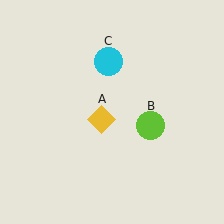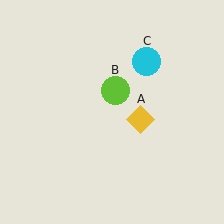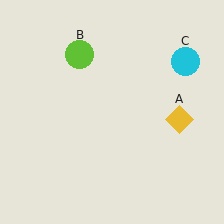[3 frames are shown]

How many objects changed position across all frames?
3 objects changed position: yellow diamond (object A), lime circle (object B), cyan circle (object C).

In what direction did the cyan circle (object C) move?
The cyan circle (object C) moved right.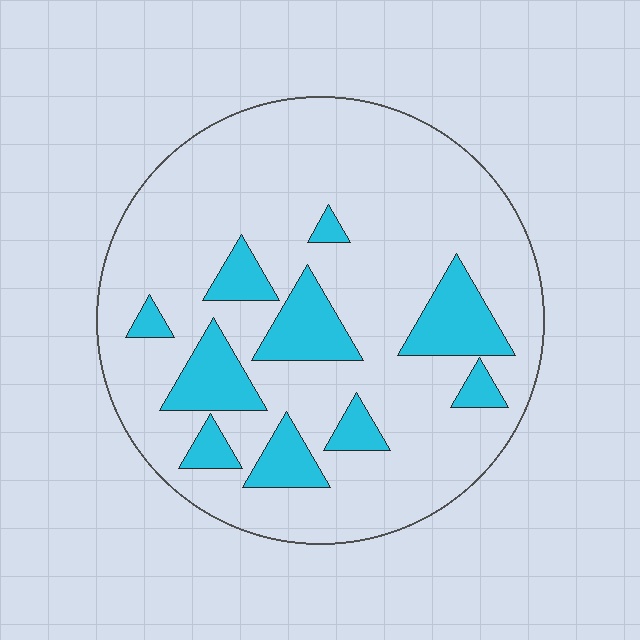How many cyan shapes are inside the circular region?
10.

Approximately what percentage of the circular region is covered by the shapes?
Approximately 20%.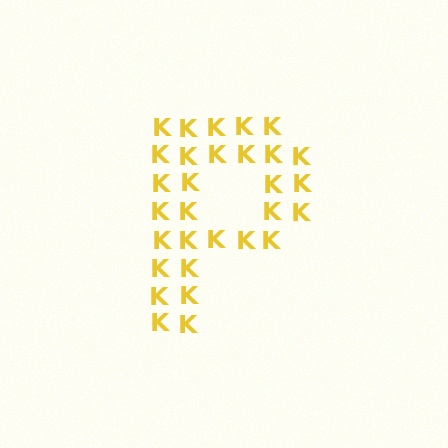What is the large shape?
The large shape is the letter P.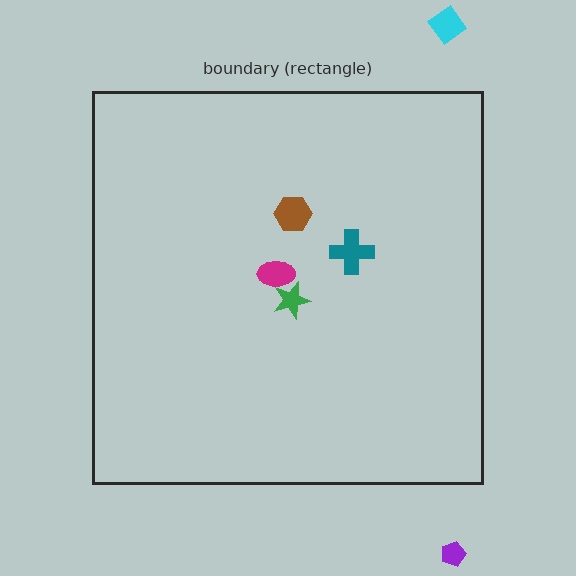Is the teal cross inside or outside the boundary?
Inside.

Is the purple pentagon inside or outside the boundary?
Outside.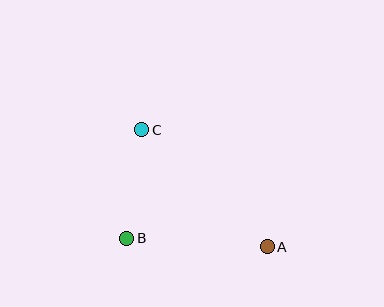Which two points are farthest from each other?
Points A and C are farthest from each other.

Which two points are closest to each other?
Points B and C are closest to each other.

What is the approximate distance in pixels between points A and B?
The distance between A and B is approximately 141 pixels.